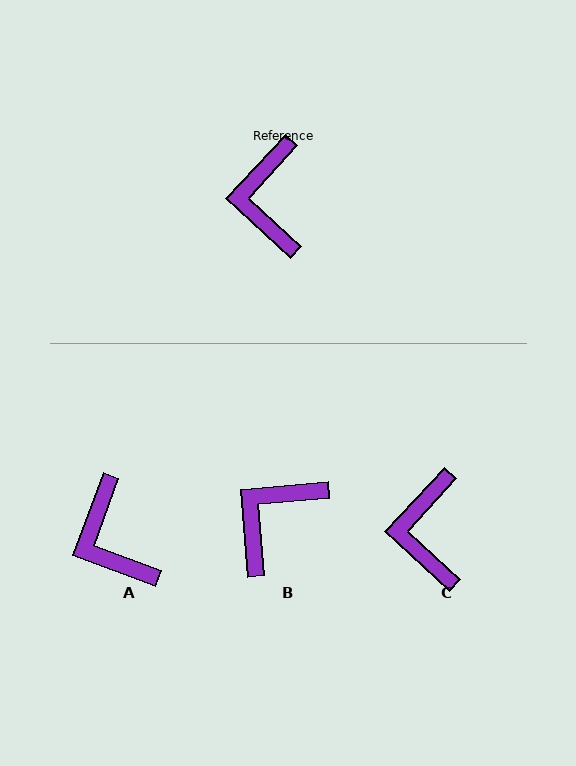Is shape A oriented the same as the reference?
No, it is off by about 23 degrees.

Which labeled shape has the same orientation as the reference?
C.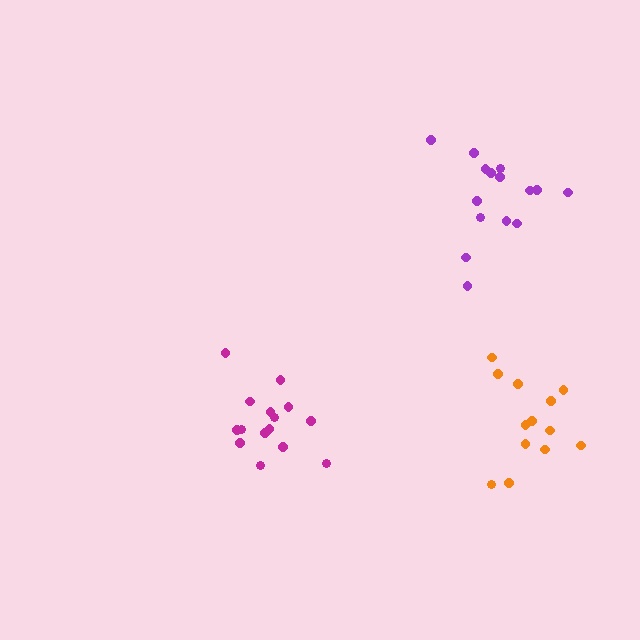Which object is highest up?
The purple cluster is topmost.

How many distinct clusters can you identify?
There are 3 distinct clusters.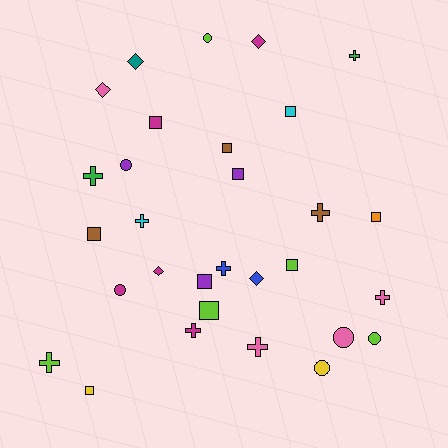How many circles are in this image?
There are 6 circles.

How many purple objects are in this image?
There are 3 purple objects.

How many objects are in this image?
There are 30 objects.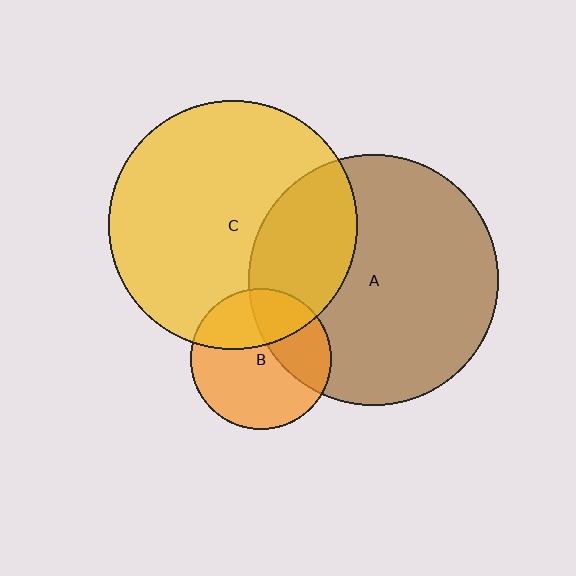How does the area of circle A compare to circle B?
Approximately 3.2 times.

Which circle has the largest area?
Circle A (brown).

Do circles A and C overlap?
Yes.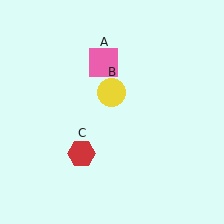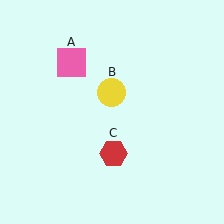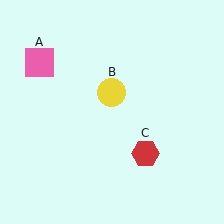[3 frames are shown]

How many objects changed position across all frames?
2 objects changed position: pink square (object A), red hexagon (object C).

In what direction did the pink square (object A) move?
The pink square (object A) moved left.